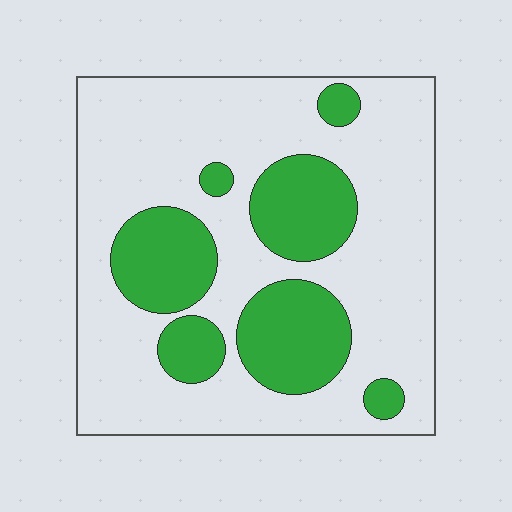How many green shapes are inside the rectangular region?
7.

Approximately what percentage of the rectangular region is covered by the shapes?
Approximately 30%.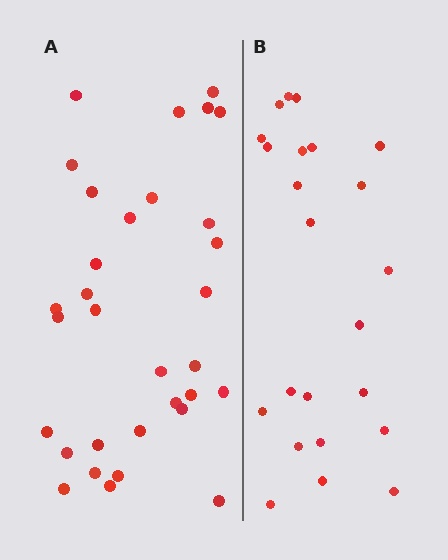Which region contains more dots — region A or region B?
Region A (the left region) has more dots.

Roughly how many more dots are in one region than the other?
Region A has roughly 8 or so more dots than region B.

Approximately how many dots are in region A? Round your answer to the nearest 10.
About 30 dots. (The exact count is 32, which rounds to 30.)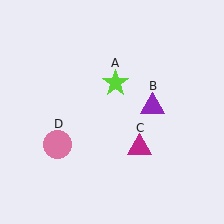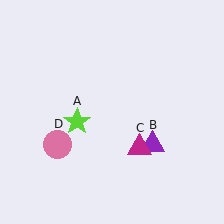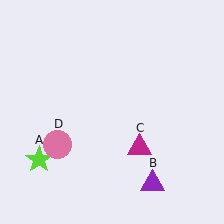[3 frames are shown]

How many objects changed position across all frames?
2 objects changed position: lime star (object A), purple triangle (object B).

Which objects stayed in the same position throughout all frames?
Magenta triangle (object C) and pink circle (object D) remained stationary.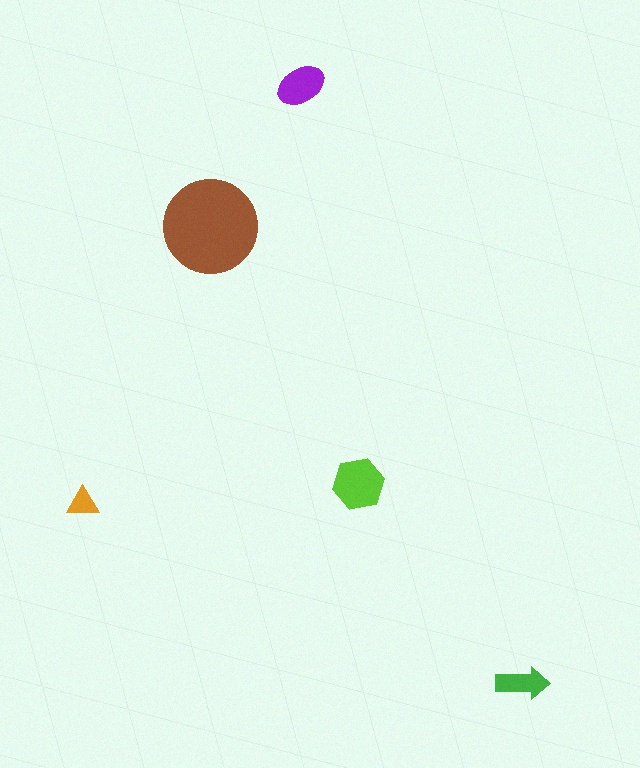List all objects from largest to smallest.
The brown circle, the lime hexagon, the purple ellipse, the green arrow, the orange triangle.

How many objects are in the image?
There are 5 objects in the image.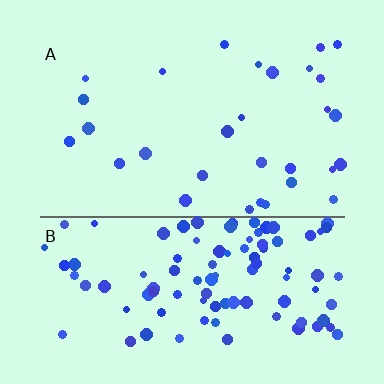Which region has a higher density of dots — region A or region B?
B (the bottom).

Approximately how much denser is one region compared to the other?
Approximately 3.5× — region B over region A.